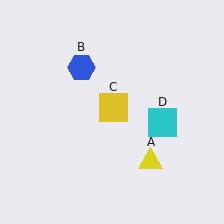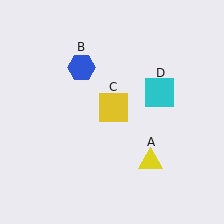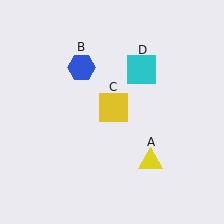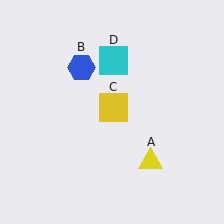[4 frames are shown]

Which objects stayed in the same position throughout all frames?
Yellow triangle (object A) and blue hexagon (object B) and yellow square (object C) remained stationary.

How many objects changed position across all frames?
1 object changed position: cyan square (object D).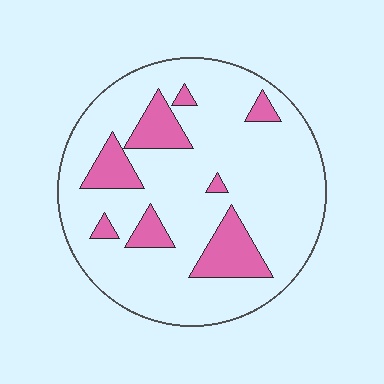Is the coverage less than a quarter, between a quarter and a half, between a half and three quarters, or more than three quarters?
Less than a quarter.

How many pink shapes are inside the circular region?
8.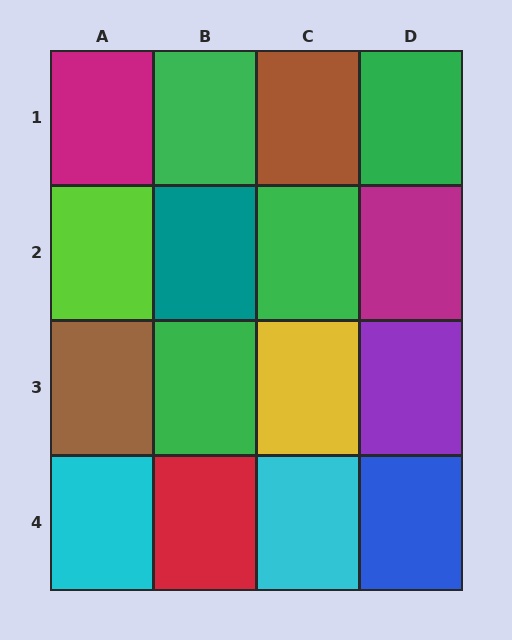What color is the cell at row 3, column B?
Green.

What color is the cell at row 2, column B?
Teal.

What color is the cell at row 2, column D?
Magenta.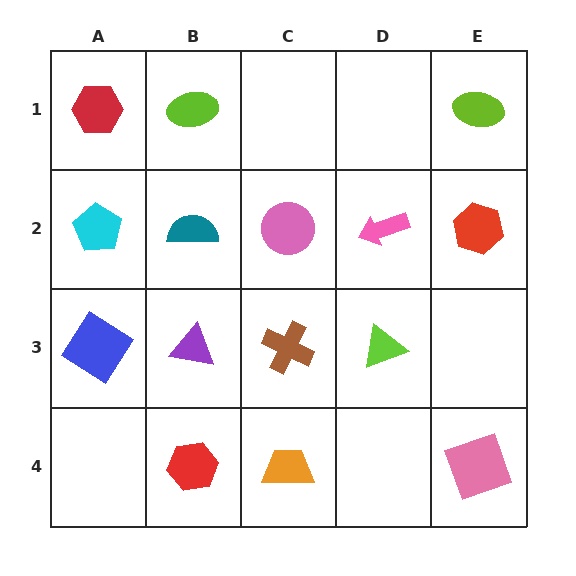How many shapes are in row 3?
4 shapes.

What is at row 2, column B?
A teal semicircle.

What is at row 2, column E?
A red hexagon.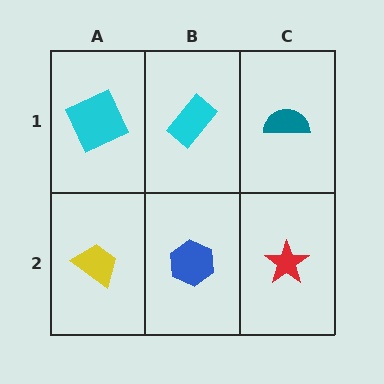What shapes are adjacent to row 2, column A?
A cyan square (row 1, column A), a blue hexagon (row 2, column B).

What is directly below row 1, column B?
A blue hexagon.